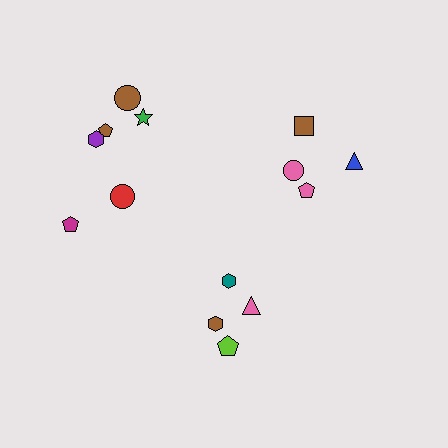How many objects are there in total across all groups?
There are 14 objects.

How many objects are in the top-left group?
There are 6 objects.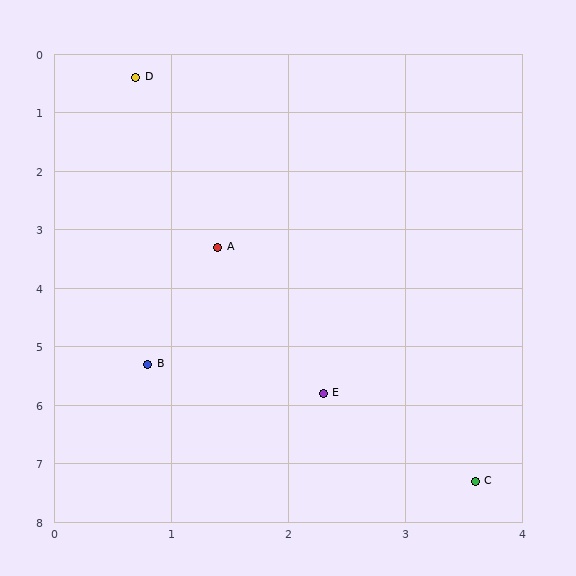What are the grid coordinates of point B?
Point B is at approximately (0.8, 5.3).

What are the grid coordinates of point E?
Point E is at approximately (2.3, 5.8).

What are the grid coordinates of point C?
Point C is at approximately (3.6, 7.3).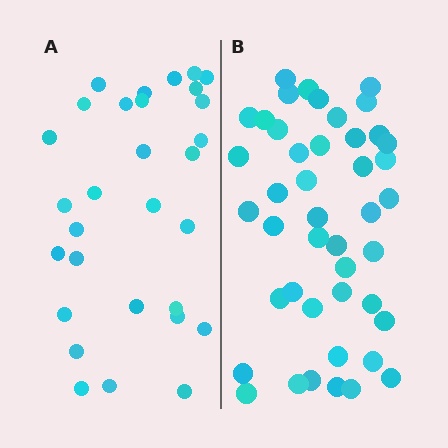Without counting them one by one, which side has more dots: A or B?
Region B (the right region) has more dots.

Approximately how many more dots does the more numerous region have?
Region B has approximately 15 more dots than region A.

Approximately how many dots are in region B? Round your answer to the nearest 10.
About 40 dots. (The exact count is 44, which rounds to 40.)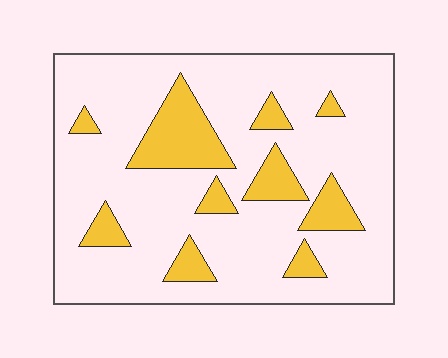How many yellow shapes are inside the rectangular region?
10.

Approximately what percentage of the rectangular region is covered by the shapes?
Approximately 20%.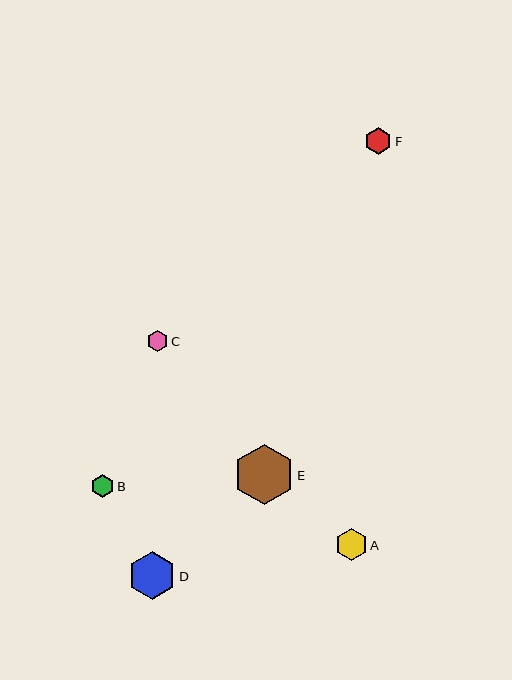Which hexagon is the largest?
Hexagon E is the largest with a size of approximately 61 pixels.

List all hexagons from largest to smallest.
From largest to smallest: E, D, A, F, B, C.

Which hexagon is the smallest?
Hexagon C is the smallest with a size of approximately 22 pixels.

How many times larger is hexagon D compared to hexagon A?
Hexagon D is approximately 1.5 times the size of hexagon A.